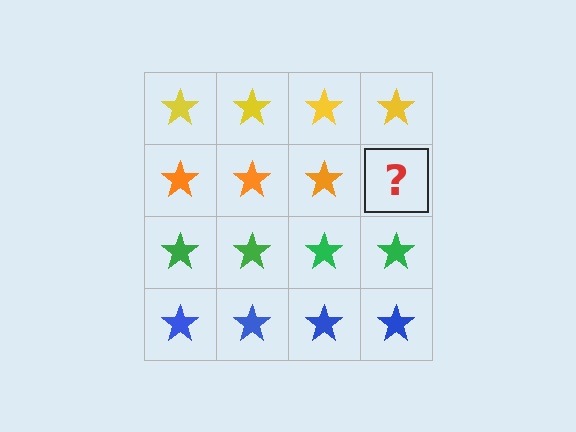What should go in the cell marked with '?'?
The missing cell should contain an orange star.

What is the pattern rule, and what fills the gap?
The rule is that each row has a consistent color. The gap should be filled with an orange star.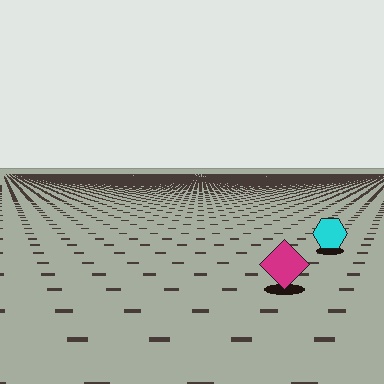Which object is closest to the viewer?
The magenta diamond is closest. The texture marks near it are larger and more spread out.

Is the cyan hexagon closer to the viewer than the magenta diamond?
No. The magenta diamond is closer — you can tell from the texture gradient: the ground texture is coarser near it.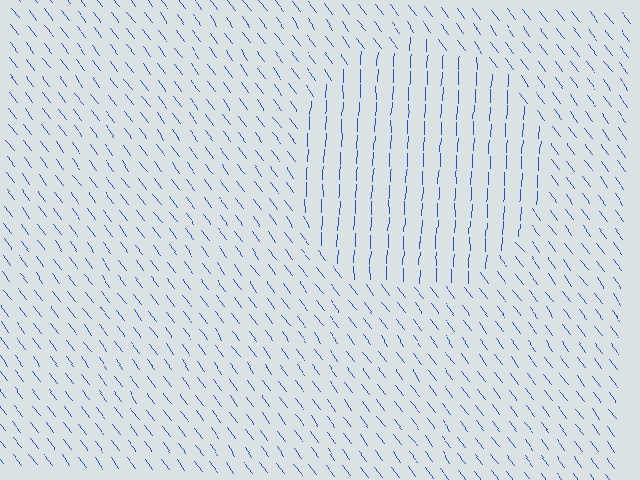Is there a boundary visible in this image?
Yes, there is a texture boundary formed by a change in line orientation.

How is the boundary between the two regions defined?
The boundary is defined purely by a change in line orientation (approximately 39 degrees difference). All lines are the same color and thickness.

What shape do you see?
I see a circle.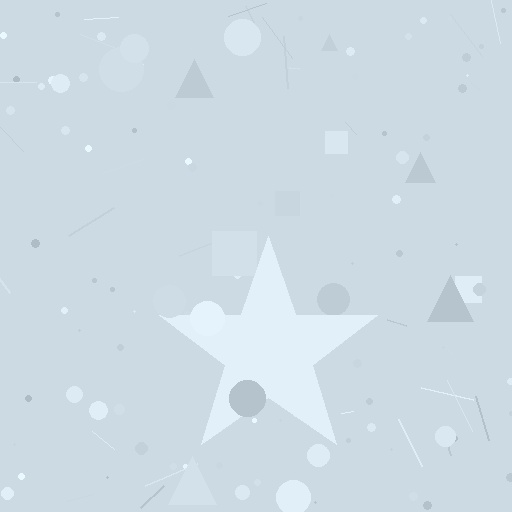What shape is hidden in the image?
A star is hidden in the image.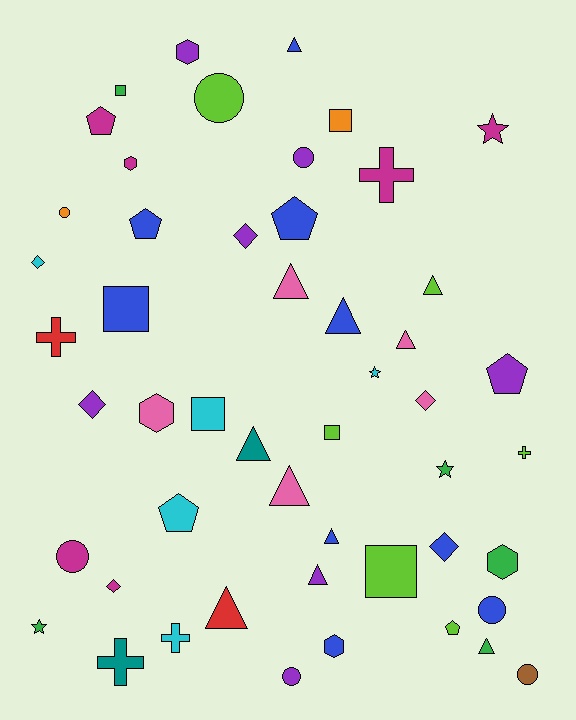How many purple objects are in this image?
There are 7 purple objects.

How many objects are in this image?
There are 50 objects.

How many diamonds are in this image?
There are 6 diamonds.